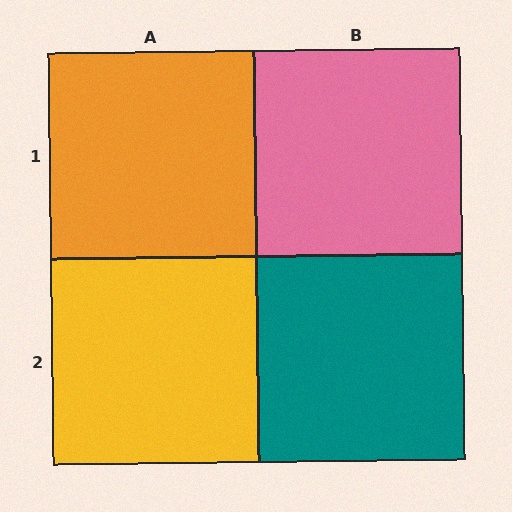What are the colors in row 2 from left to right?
Yellow, teal.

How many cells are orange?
1 cell is orange.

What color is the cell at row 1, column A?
Orange.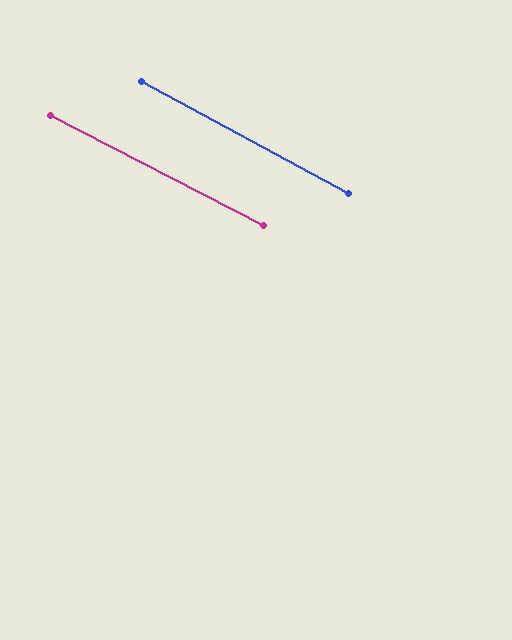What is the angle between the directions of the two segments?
Approximately 1 degree.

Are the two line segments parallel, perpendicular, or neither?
Parallel — their directions differ by only 1.0°.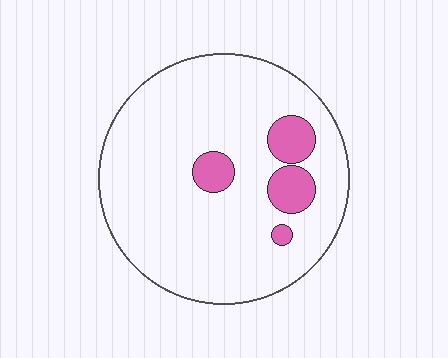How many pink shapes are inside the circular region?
4.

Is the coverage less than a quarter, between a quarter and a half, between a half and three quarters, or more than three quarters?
Less than a quarter.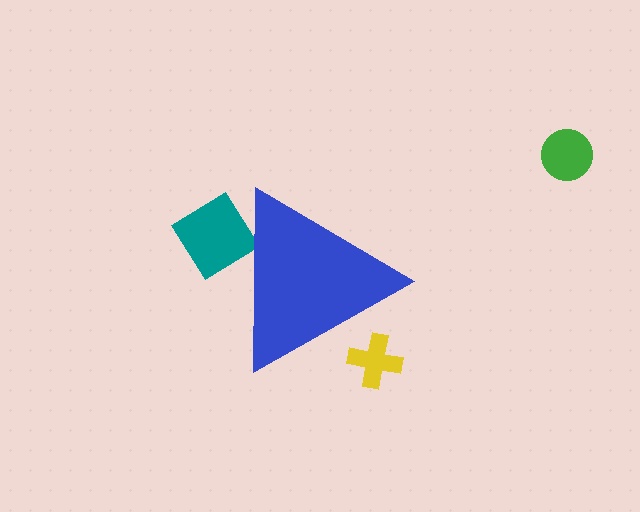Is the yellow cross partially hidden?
Yes, the yellow cross is partially hidden behind the blue triangle.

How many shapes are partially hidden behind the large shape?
2 shapes are partially hidden.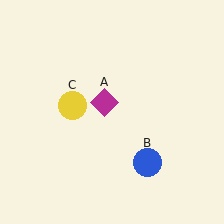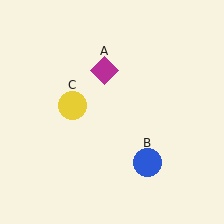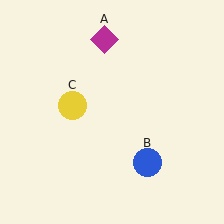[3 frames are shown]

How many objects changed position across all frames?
1 object changed position: magenta diamond (object A).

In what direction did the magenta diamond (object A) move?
The magenta diamond (object A) moved up.